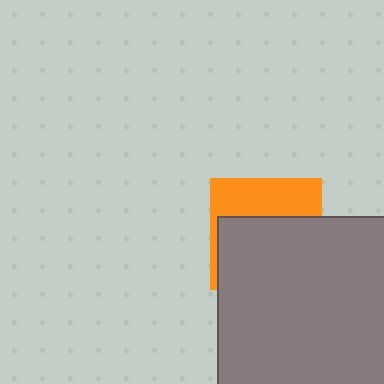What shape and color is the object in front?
The object in front is a gray square.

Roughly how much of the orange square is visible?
A small part of it is visible (roughly 39%).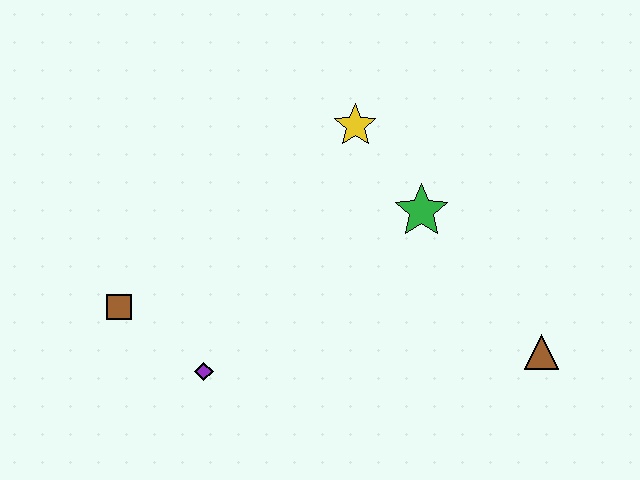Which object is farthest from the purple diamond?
The brown triangle is farthest from the purple diamond.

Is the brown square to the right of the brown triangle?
No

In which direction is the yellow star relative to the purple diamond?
The yellow star is above the purple diamond.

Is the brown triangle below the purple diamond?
No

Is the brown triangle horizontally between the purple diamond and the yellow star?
No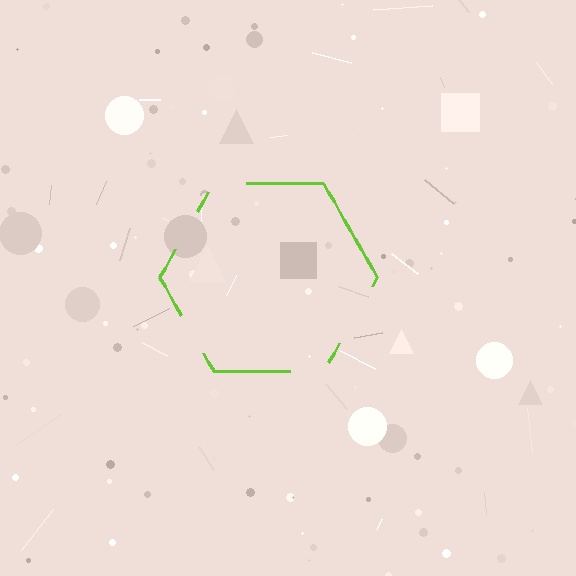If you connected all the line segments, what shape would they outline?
They would outline a hexagon.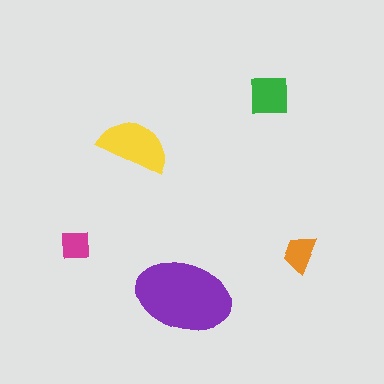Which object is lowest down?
The purple ellipse is bottommost.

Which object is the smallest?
The magenta square.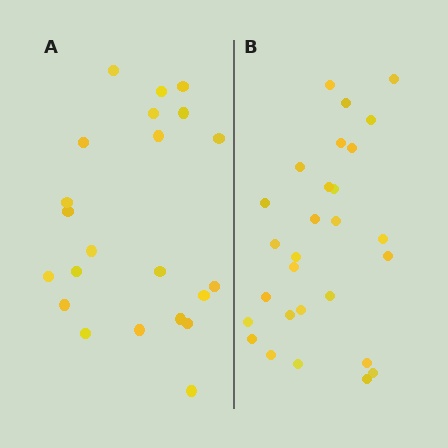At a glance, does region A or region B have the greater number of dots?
Region B (the right region) has more dots.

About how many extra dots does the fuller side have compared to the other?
Region B has about 6 more dots than region A.